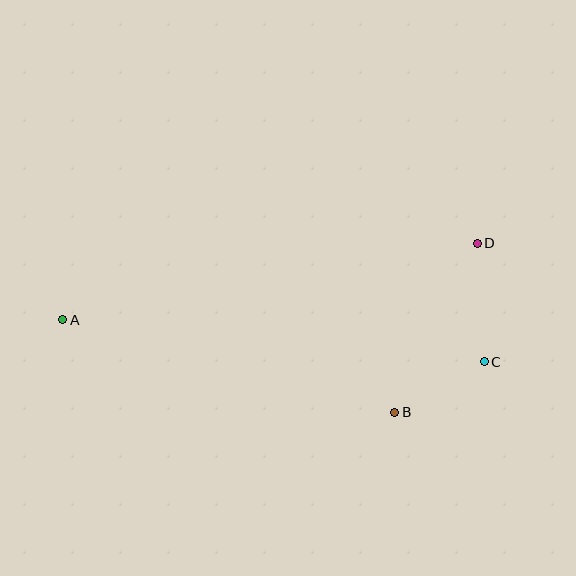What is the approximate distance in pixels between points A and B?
The distance between A and B is approximately 345 pixels.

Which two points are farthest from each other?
Points A and C are farthest from each other.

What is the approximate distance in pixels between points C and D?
The distance between C and D is approximately 119 pixels.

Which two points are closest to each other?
Points B and C are closest to each other.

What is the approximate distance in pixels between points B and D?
The distance between B and D is approximately 188 pixels.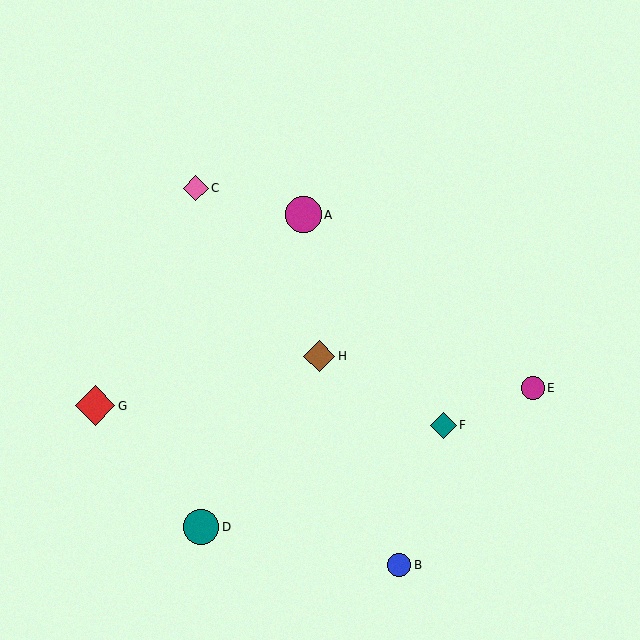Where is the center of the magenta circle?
The center of the magenta circle is at (533, 388).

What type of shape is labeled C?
Shape C is a pink diamond.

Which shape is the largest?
The red diamond (labeled G) is the largest.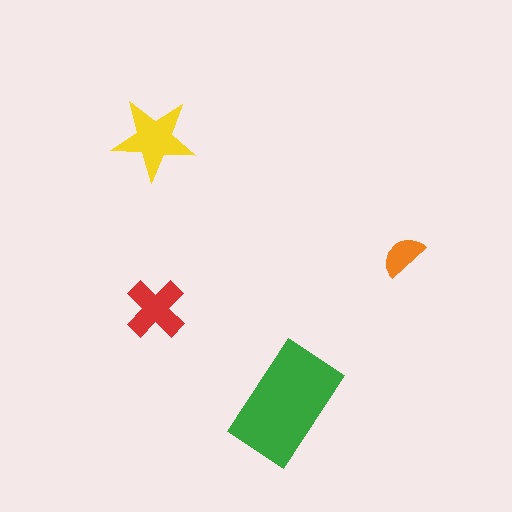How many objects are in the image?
There are 4 objects in the image.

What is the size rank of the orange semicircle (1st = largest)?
4th.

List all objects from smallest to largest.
The orange semicircle, the red cross, the yellow star, the green rectangle.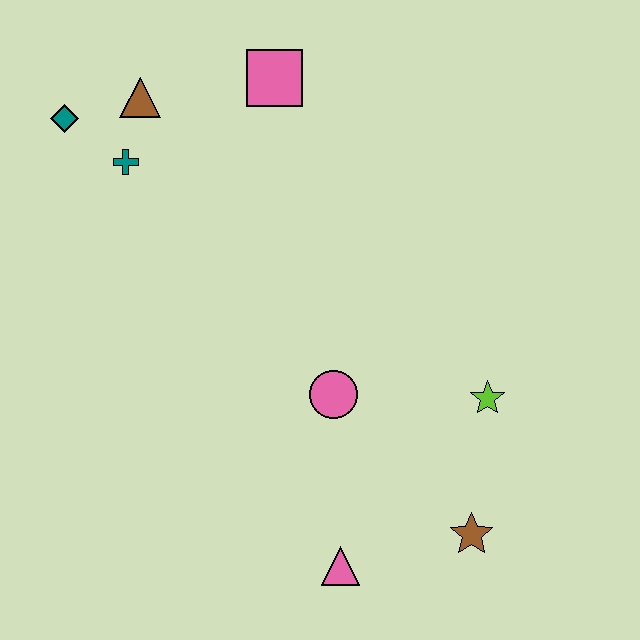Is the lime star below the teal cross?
Yes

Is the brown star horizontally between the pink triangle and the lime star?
Yes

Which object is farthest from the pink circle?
The teal diamond is farthest from the pink circle.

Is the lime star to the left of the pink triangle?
No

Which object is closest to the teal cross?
The brown triangle is closest to the teal cross.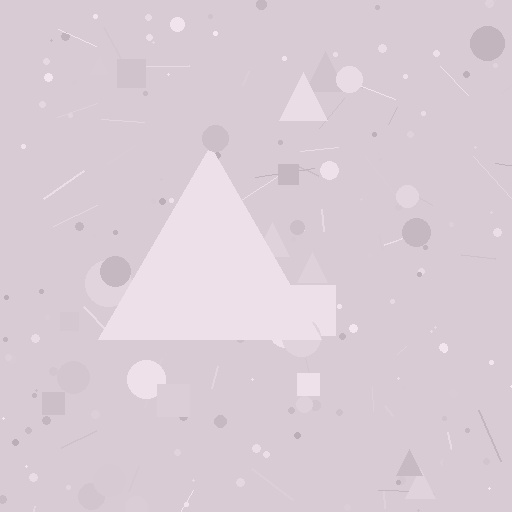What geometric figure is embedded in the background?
A triangle is embedded in the background.